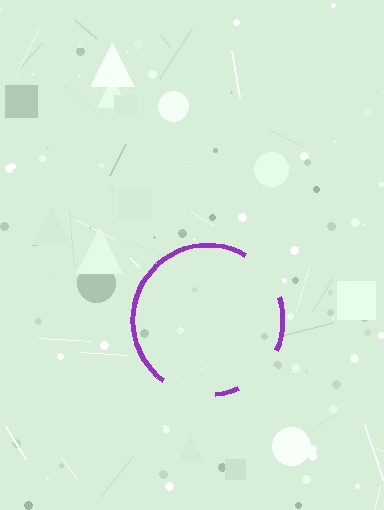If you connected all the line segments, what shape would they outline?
They would outline a circle.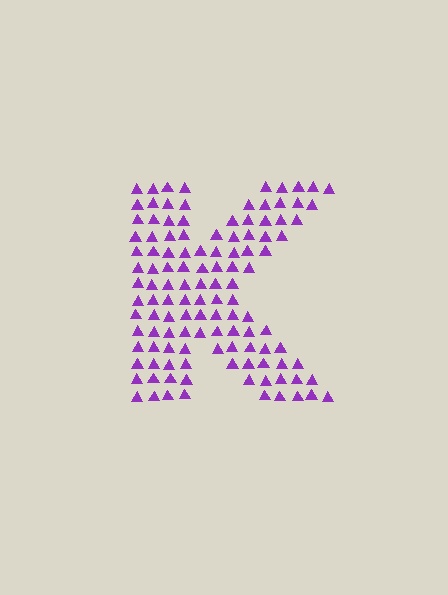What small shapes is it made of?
It is made of small triangles.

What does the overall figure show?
The overall figure shows the letter K.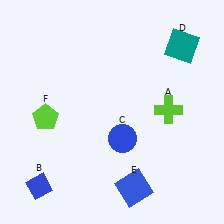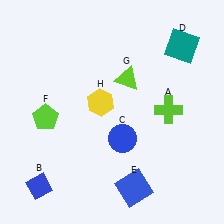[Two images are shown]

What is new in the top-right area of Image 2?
A lime triangle (G) was added in the top-right area of Image 2.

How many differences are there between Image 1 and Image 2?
There are 2 differences between the two images.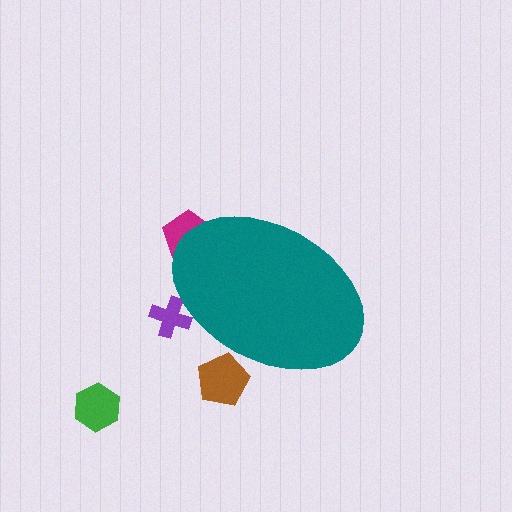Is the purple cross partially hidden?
Yes, the purple cross is partially hidden behind the teal ellipse.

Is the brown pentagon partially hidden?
Yes, the brown pentagon is partially hidden behind the teal ellipse.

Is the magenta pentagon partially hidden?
Yes, the magenta pentagon is partially hidden behind the teal ellipse.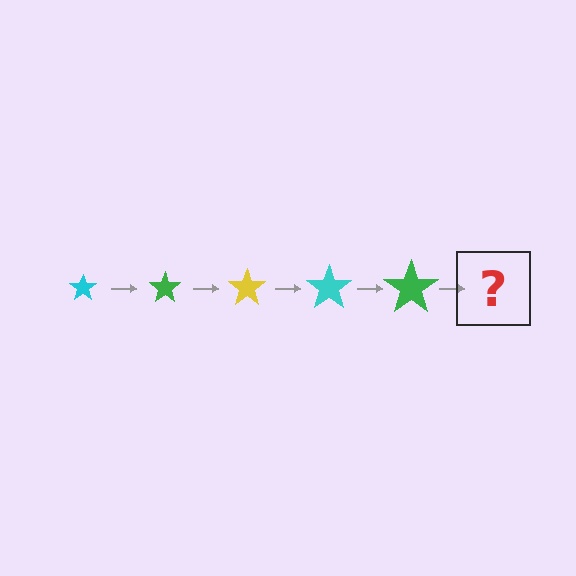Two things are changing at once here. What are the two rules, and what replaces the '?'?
The two rules are that the star grows larger each step and the color cycles through cyan, green, and yellow. The '?' should be a yellow star, larger than the previous one.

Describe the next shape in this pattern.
It should be a yellow star, larger than the previous one.